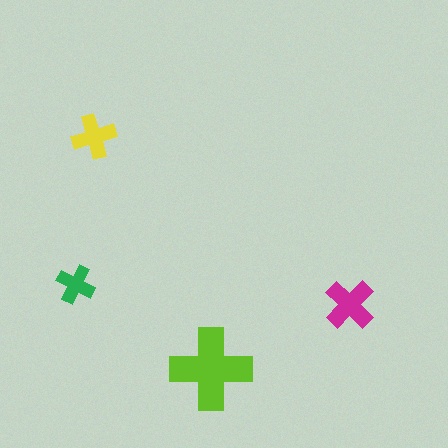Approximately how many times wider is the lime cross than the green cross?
About 2 times wider.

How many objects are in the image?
There are 4 objects in the image.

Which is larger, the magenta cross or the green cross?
The magenta one.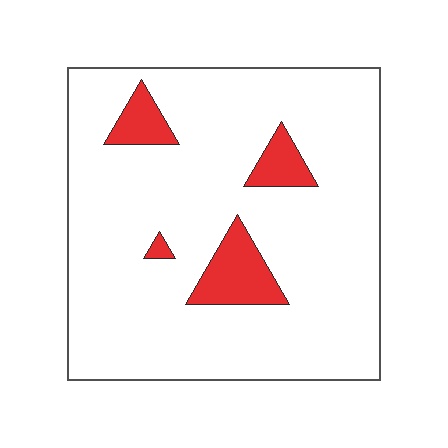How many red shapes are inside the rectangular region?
4.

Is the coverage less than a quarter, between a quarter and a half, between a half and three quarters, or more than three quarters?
Less than a quarter.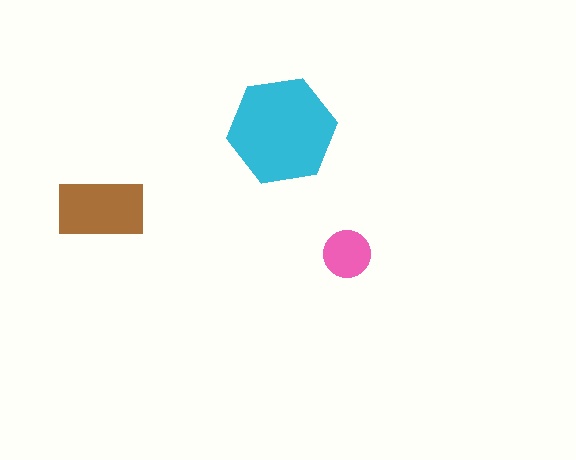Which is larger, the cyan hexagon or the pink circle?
The cyan hexagon.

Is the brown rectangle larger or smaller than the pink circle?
Larger.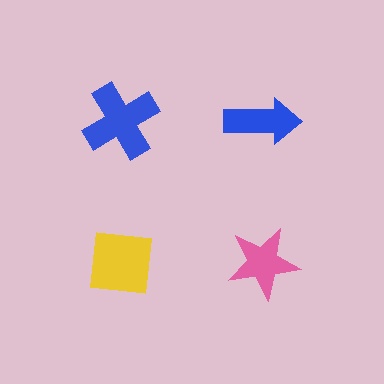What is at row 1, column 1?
A blue cross.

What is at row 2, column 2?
A pink star.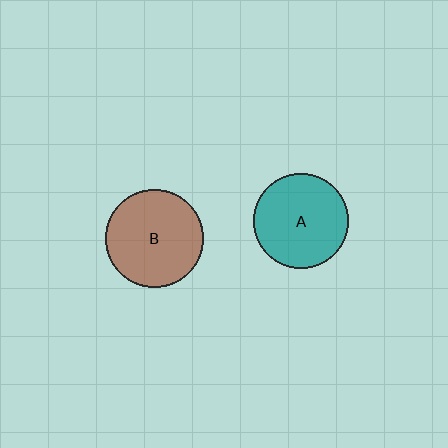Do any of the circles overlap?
No, none of the circles overlap.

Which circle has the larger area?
Circle B (brown).